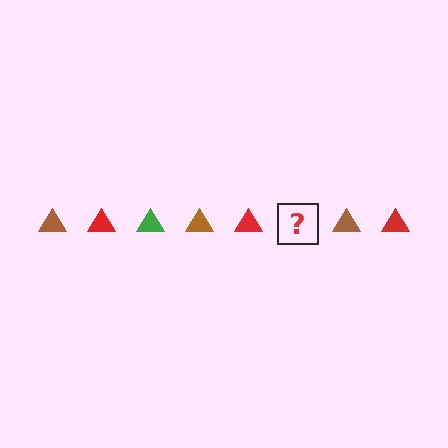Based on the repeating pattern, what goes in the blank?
The blank should be a green triangle.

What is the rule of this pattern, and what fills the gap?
The rule is that the pattern cycles through brown, red, green triangles. The gap should be filled with a green triangle.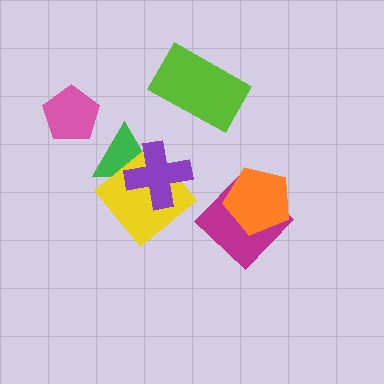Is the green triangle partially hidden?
Yes, it is partially covered by another shape.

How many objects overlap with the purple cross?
2 objects overlap with the purple cross.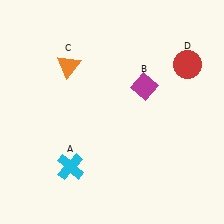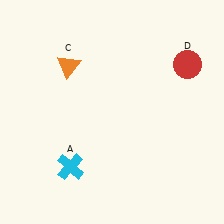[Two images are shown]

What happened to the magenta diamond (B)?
The magenta diamond (B) was removed in Image 2. It was in the top-right area of Image 1.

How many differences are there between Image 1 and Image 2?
There is 1 difference between the two images.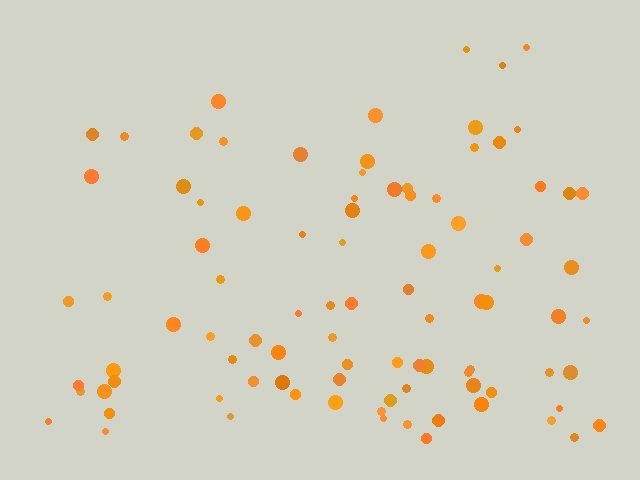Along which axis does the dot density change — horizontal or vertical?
Vertical.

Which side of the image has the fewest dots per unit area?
The top.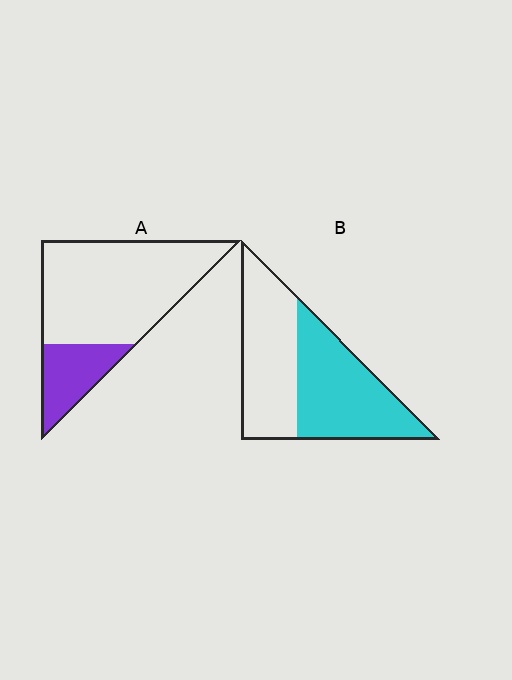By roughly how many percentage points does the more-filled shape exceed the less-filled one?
By roughly 30 percentage points (B over A).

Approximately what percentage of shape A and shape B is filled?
A is approximately 25% and B is approximately 50%.